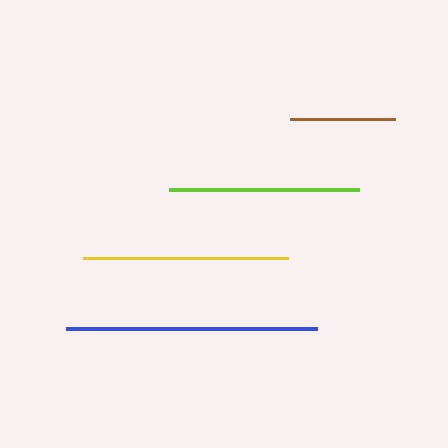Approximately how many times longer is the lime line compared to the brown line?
The lime line is approximately 1.8 times the length of the brown line.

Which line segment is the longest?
The blue line is the longest at approximately 251 pixels.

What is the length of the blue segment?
The blue segment is approximately 251 pixels long.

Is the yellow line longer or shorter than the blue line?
The blue line is longer than the yellow line.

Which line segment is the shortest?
The brown line is the shortest at approximately 106 pixels.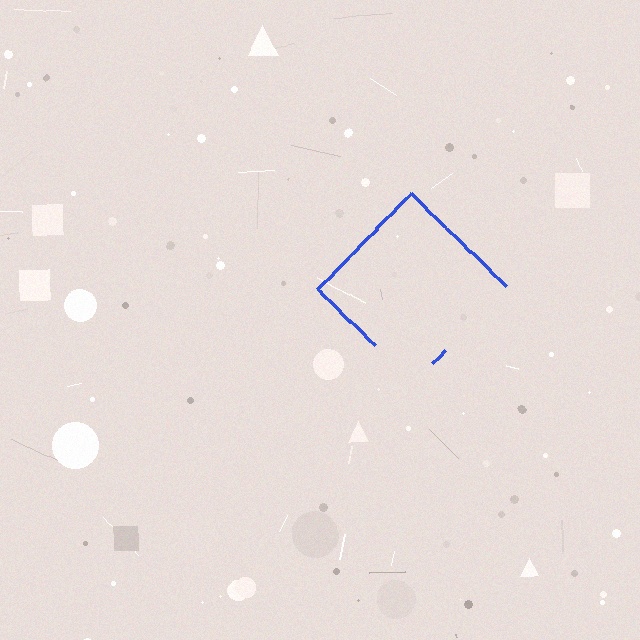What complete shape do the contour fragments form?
The contour fragments form a diamond.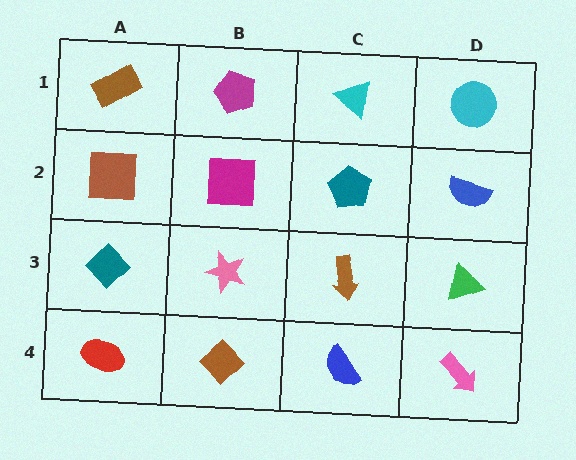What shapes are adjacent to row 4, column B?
A pink star (row 3, column B), a red ellipse (row 4, column A), a blue semicircle (row 4, column C).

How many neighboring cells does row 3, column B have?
4.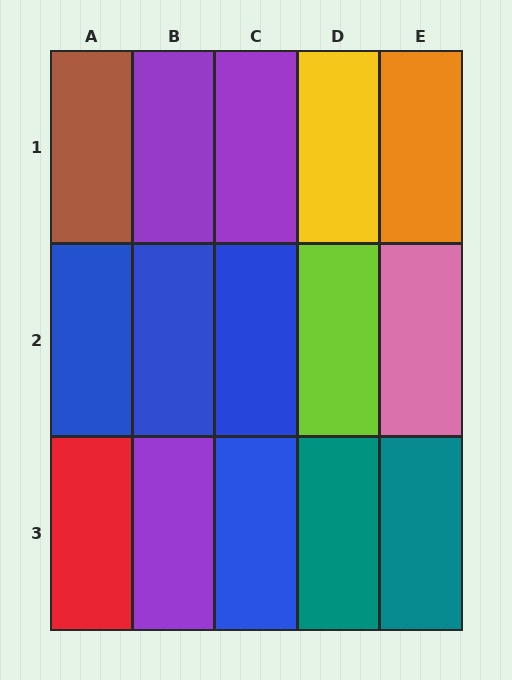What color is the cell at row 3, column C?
Blue.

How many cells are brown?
1 cell is brown.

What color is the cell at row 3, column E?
Teal.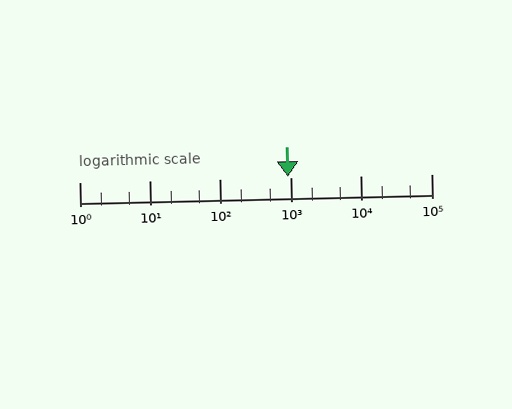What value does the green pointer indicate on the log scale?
The pointer indicates approximately 930.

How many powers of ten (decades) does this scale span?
The scale spans 5 decades, from 1 to 100000.